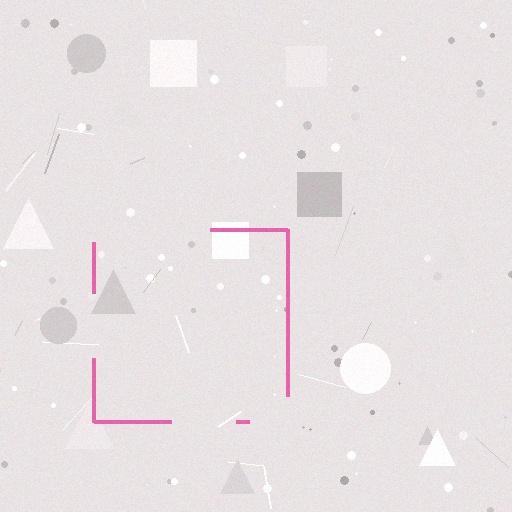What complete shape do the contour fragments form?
The contour fragments form a square.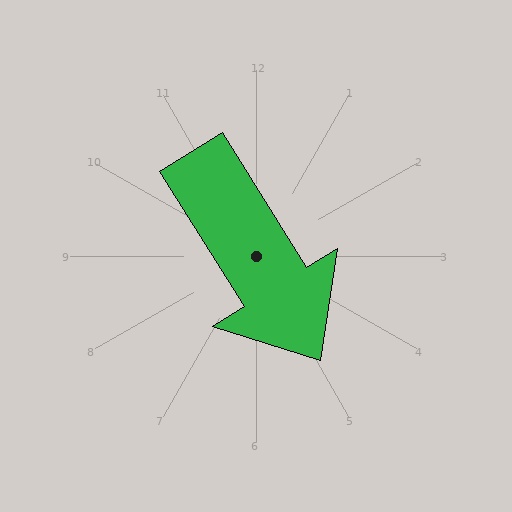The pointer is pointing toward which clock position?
Roughly 5 o'clock.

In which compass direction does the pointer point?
Southeast.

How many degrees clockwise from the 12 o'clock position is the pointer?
Approximately 148 degrees.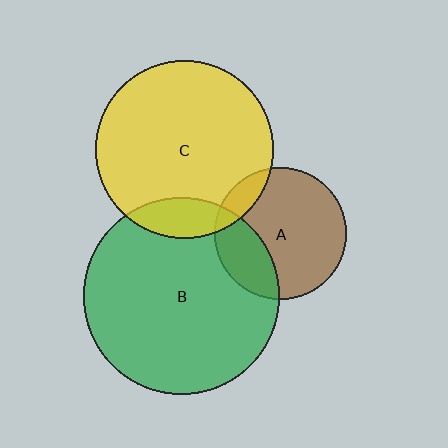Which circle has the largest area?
Circle B (green).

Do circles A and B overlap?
Yes.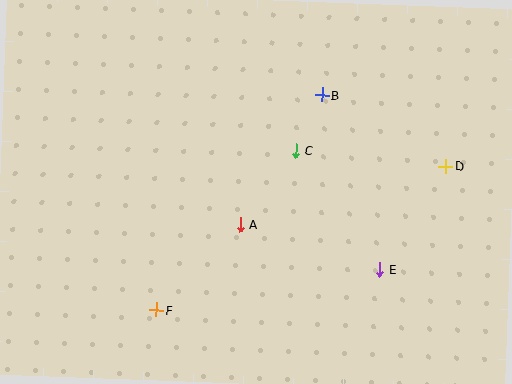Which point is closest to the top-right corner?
Point D is closest to the top-right corner.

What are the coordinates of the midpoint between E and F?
The midpoint between E and F is at (268, 290).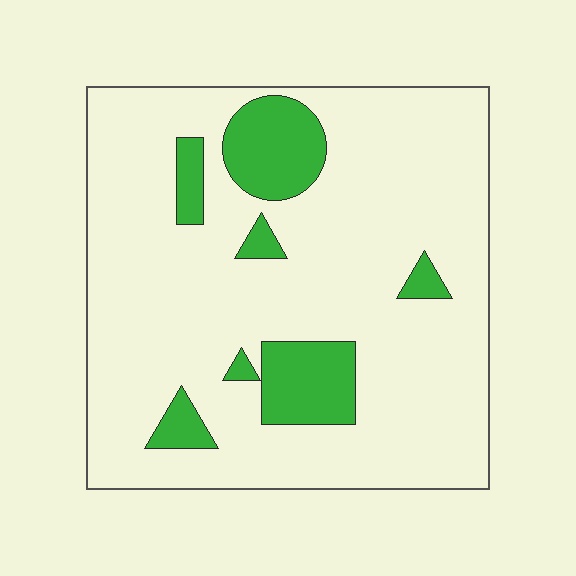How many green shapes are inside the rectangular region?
7.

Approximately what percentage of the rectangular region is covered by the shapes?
Approximately 15%.